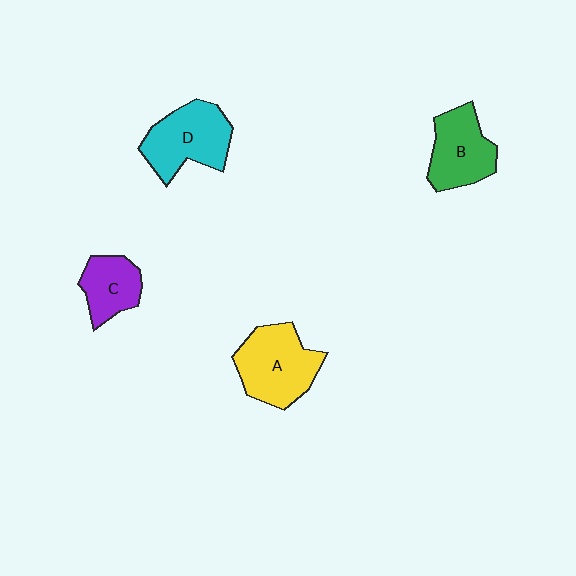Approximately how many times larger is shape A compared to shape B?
Approximately 1.2 times.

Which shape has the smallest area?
Shape C (purple).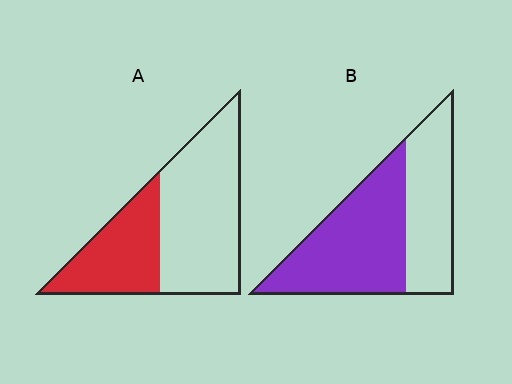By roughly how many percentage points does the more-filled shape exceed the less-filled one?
By roughly 20 percentage points (B over A).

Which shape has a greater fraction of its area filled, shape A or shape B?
Shape B.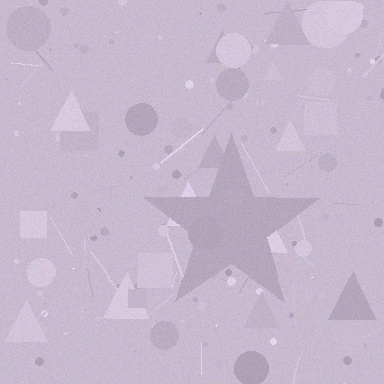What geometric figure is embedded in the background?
A star is embedded in the background.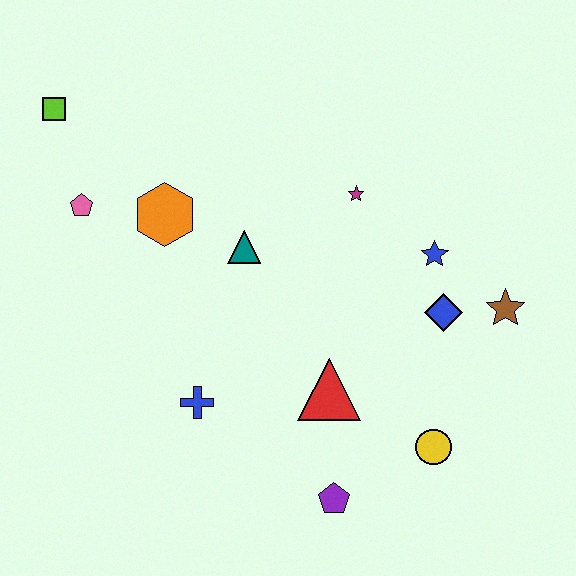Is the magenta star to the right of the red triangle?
Yes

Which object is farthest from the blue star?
The lime square is farthest from the blue star.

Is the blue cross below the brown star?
Yes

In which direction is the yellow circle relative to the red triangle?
The yellow circle is to the right of the red triangle.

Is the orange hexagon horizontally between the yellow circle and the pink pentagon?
Yes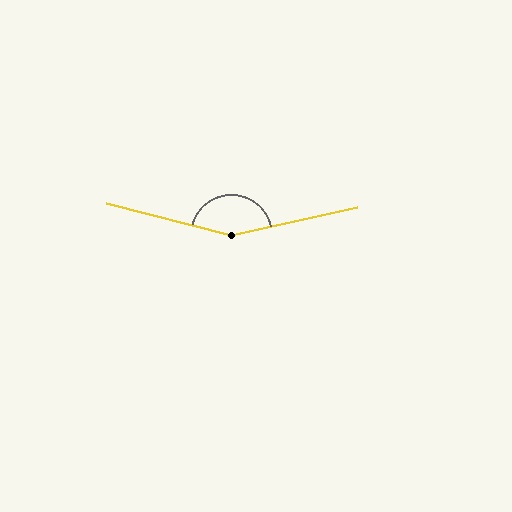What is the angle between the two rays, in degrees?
Approximately 153 degrees.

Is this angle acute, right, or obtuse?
It is obtuse.